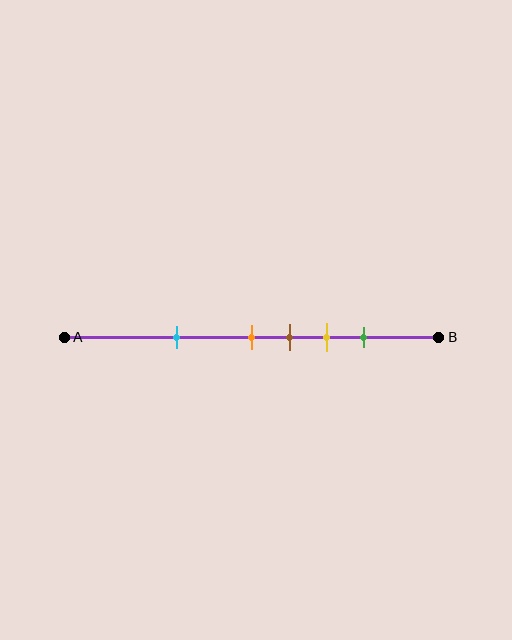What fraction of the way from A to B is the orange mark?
The orange mark is approximately 50% (0.5) of the way from A to B.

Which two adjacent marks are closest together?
The orange and brown marks are the closest adjacent pair.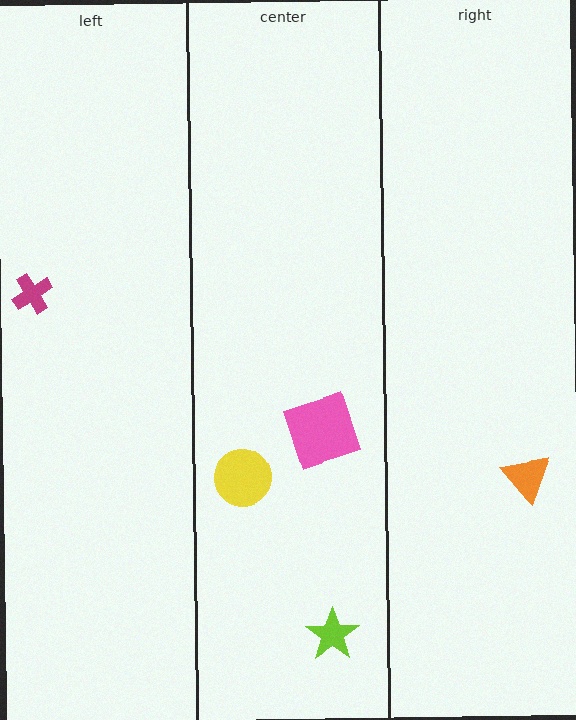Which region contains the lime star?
The center region.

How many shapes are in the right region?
1.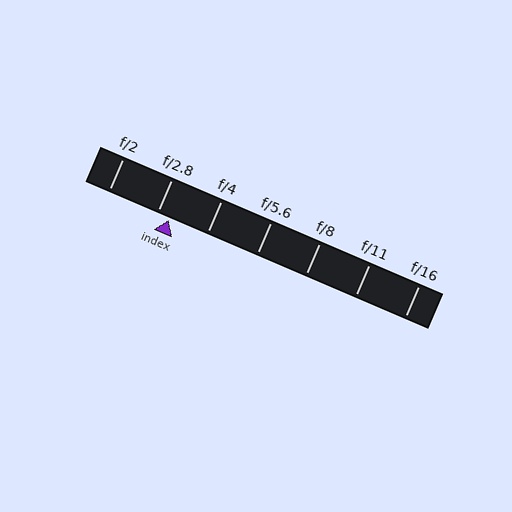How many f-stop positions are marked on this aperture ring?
There are 7 f-stop positions marked.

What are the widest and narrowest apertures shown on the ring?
The widest aperture shown is f/2 and the narrowest is f/16.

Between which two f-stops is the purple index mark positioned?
The index mark is between f/2.8 and f/4.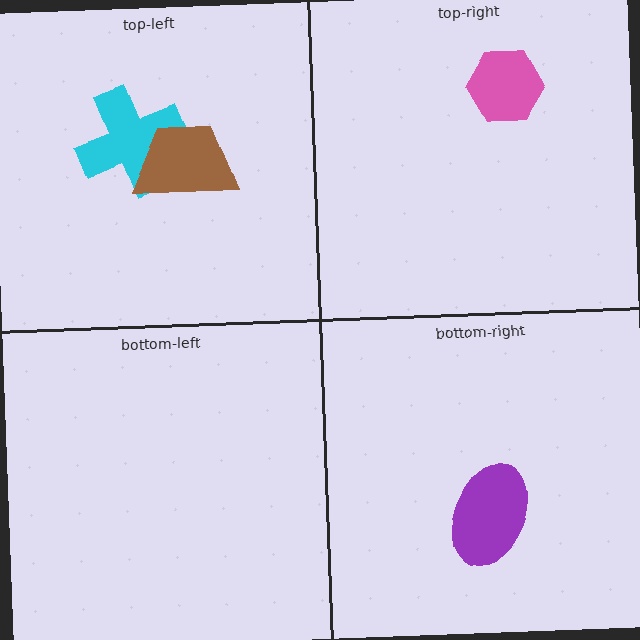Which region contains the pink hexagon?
The top-right region.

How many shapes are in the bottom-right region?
1.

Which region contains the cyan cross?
The top-left region.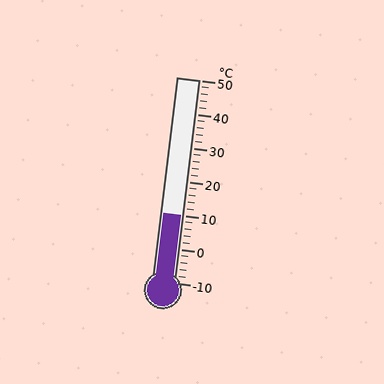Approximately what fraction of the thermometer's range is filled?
The thermometer is filled to approximately 35% of its range.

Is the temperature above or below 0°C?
The temperature is above 0°C.